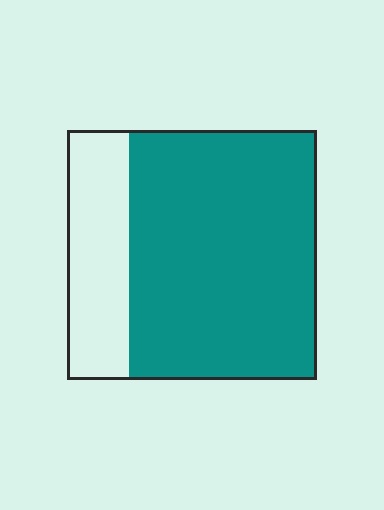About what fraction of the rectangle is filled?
About three quarters (3/4).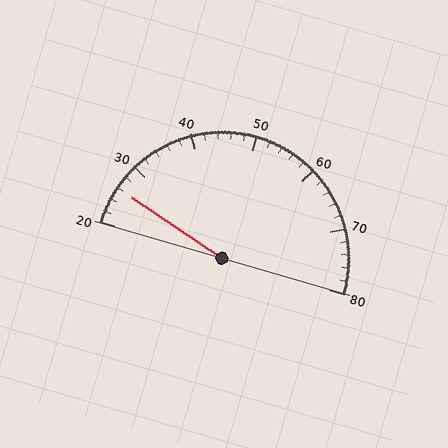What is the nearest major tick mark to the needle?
The nearest major tick mark is 30.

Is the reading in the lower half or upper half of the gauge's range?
The reading is in the lower half of the range (20 to 80).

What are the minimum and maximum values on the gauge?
The gauge ranges from 20 to 80.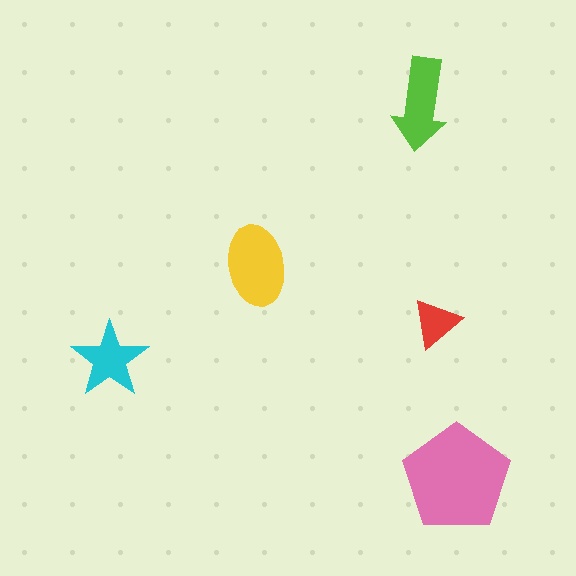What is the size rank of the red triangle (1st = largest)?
5th.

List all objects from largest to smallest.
The pink pentagon, the yellow ellipse, the lime arrow, the cyan star, the red triangle.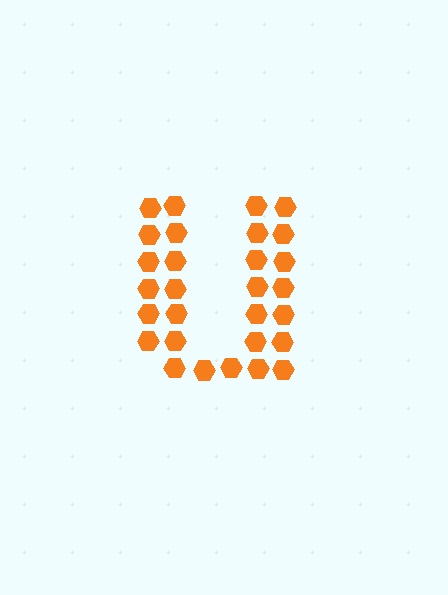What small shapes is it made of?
It is made of small hexagons.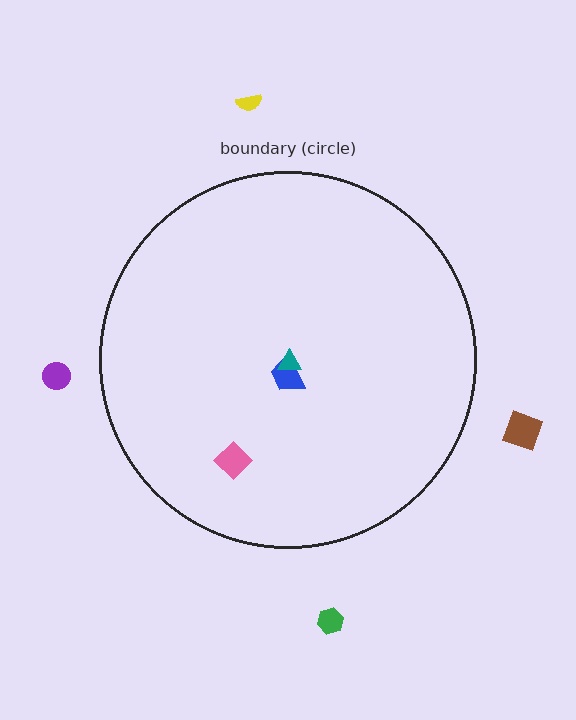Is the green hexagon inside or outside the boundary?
Outside.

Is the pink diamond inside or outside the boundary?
Inside.